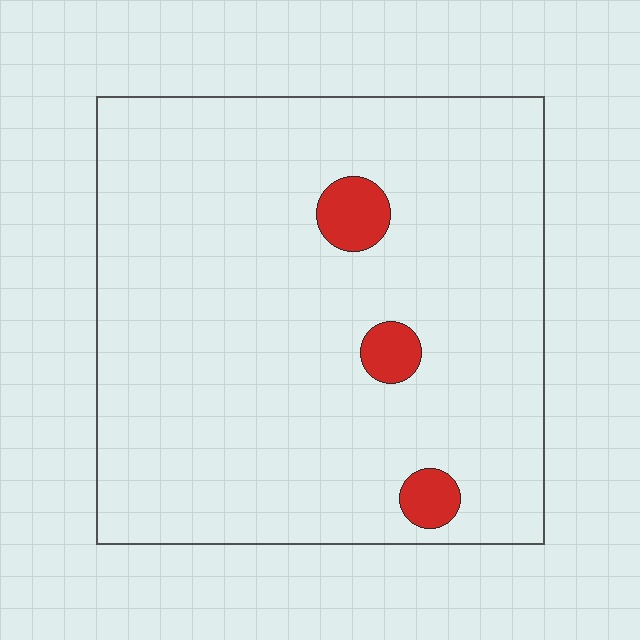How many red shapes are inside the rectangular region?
3.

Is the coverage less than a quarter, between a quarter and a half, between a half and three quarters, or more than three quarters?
Less than a quarter.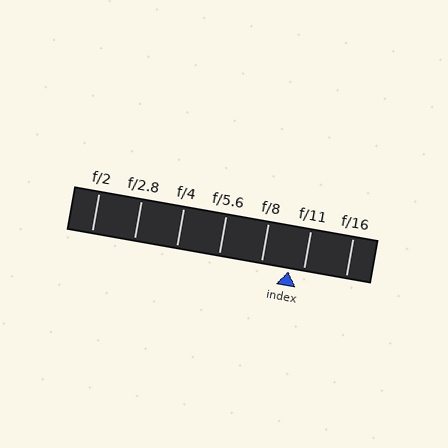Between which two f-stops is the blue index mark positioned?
The index mark is between f/8 and f/11.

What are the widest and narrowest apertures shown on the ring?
The widest aperture shown is f/2 and the narrowest is f/16.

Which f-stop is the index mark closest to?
The index mark is closest to f/11.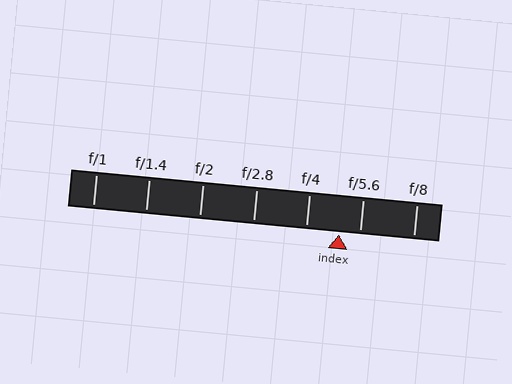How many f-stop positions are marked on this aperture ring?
There are 7 f-stop positions marked.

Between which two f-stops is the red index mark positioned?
The index mark is between f/4 and f/5.6.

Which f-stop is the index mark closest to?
The index mark is closest to f/5.6.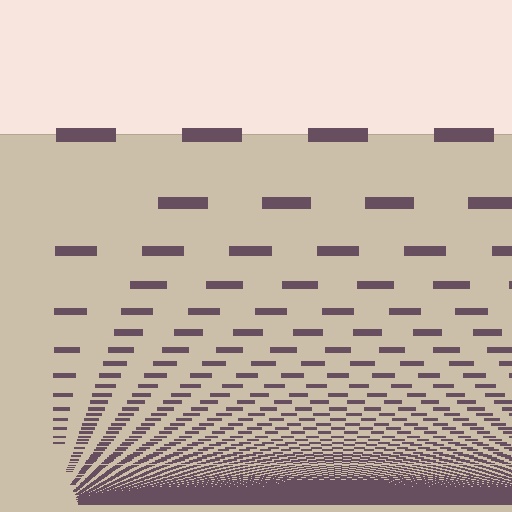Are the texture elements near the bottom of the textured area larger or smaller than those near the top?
Smaller. The gradient is inverted — elements near the bottom are smaller and denser.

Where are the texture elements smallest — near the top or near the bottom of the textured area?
Near the bottom.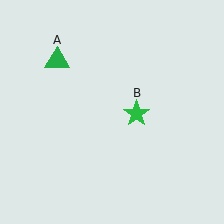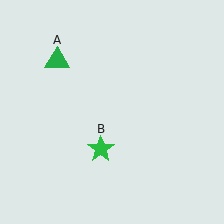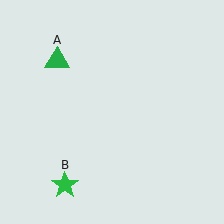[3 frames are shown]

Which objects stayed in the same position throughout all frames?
Green triangle (object A) remained stationary.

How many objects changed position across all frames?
1 object changed position: green star (object B).